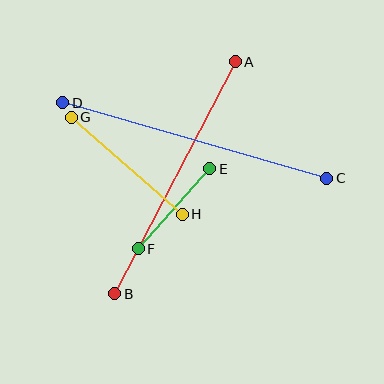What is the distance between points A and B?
The distance is approximately 262 pixels.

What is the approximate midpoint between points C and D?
The midpoint is at approximately (195, 140) pixels.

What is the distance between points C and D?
The distance is approximately 275 pixels.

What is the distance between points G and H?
The distance is approximately 147 pixels.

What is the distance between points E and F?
The distance is approximately 108 pixels.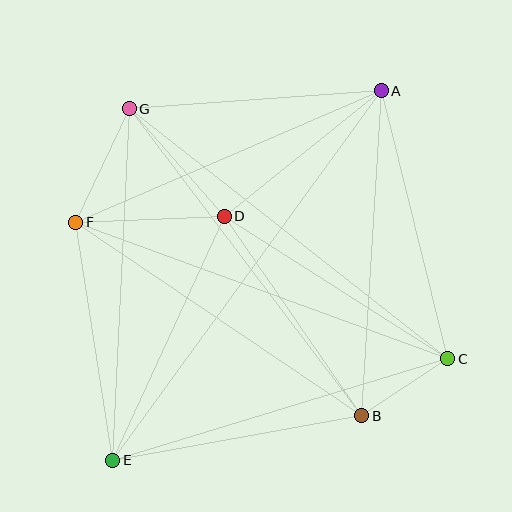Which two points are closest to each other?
Points B and C are closest to each other.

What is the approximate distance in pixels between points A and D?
The distance between A and D is approximately 201 pixels.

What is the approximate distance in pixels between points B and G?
The distance between B and G is approximately 385 pixels.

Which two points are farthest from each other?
Points A and E are farthest from each other.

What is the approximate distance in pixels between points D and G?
The distance between D and G is approximately 144 pixels.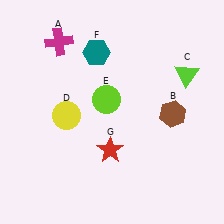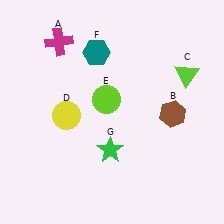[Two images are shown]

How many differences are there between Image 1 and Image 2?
There is 1 difference between the two images.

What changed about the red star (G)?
In Image 1, G is red. In Image 2, it changed to green.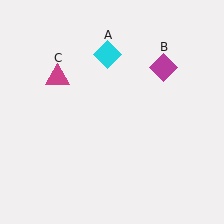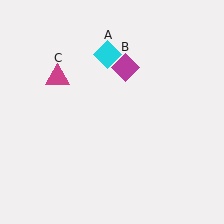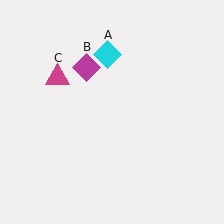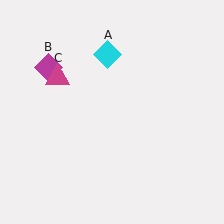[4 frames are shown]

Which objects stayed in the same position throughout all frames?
Cyan diamond (object A) and magenta triangle (object C) remained stationary.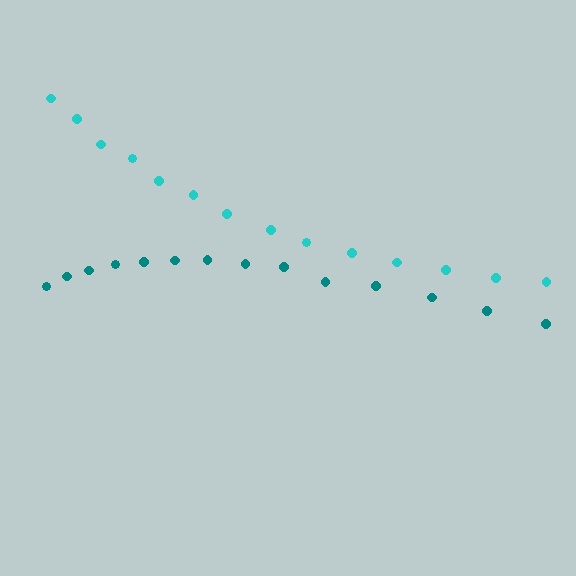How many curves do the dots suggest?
There are 2 distinct paths.